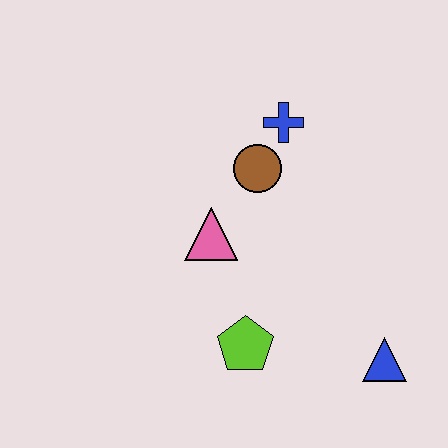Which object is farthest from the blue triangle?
The blue cross is farthest from the blue triangle.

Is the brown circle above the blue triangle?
Yes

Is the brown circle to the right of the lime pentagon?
Yes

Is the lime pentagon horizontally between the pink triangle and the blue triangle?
Yes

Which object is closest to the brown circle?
The blue cross is closest to the brown circle.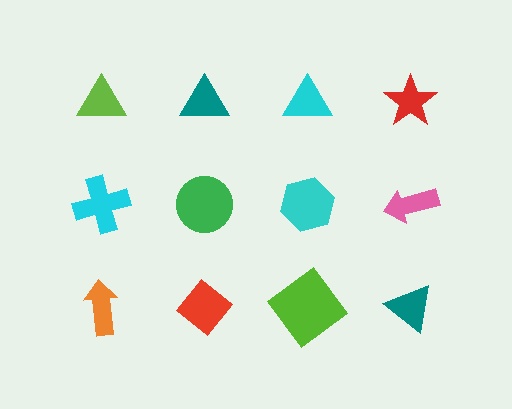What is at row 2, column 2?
A green circle.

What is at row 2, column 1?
A cyan cross.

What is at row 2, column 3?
A cyan hexagon.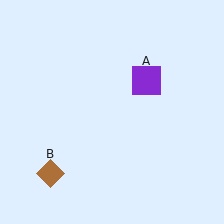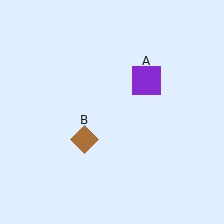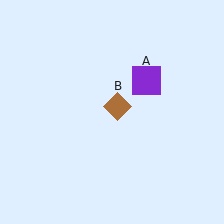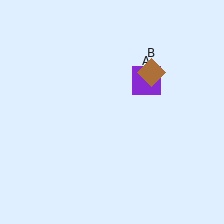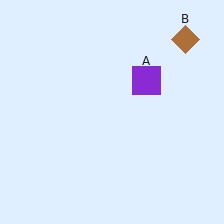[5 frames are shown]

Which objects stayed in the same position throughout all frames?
Purple square (object A) remained stationary.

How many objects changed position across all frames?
1 object changed position: brown diamond (object B).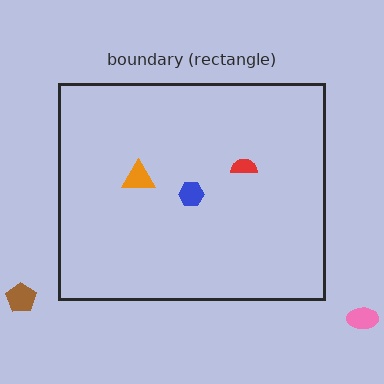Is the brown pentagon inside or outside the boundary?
Outside.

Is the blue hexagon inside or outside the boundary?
Inside.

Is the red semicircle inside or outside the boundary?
Inside.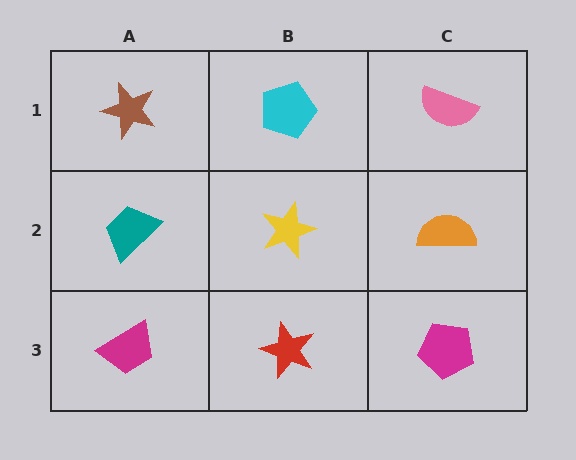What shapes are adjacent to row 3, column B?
A yellow star (row 2, column B), a magenta trapezoid (row 3, column A), a magenta pentagon (row 3, column C).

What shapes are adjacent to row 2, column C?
A pink semicircle (row 1, column C), a magenta pentagon (row 3, column C), a yellow star (row 2, column B).